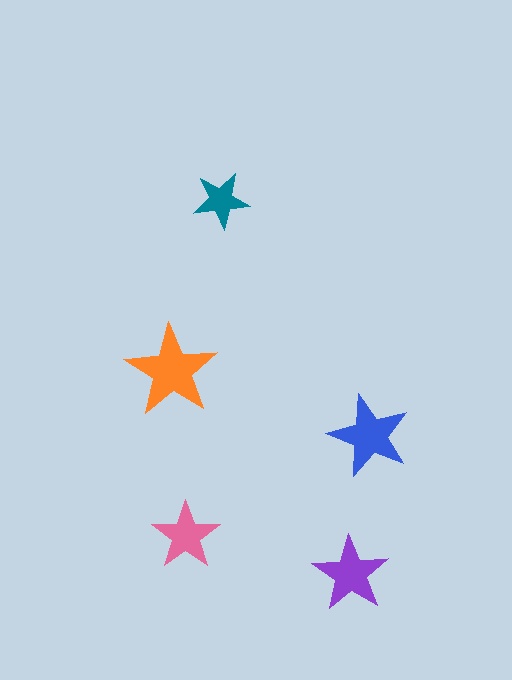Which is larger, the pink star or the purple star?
The purple one.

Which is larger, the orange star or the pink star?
The orange one.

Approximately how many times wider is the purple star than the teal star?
About 1.5 times wider.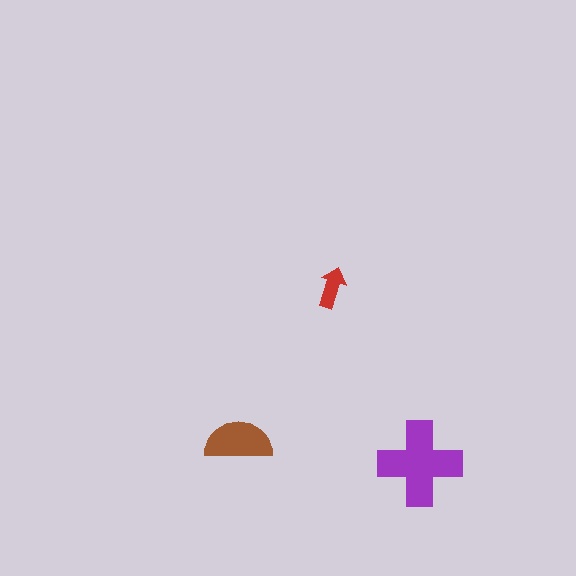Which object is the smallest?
The red arrow.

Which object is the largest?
The purple cross.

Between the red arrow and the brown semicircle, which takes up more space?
The brown semicircle.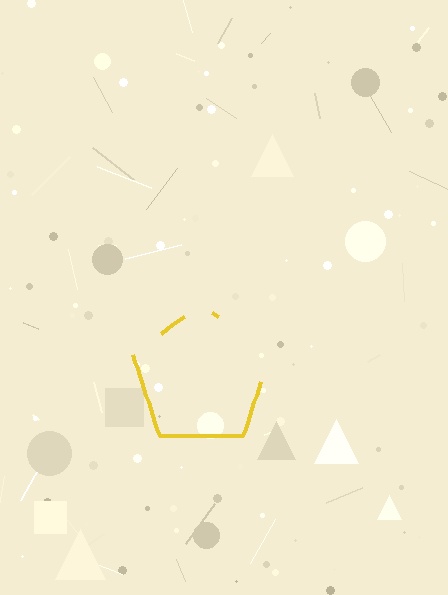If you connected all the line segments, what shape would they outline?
They would outline a pentagon.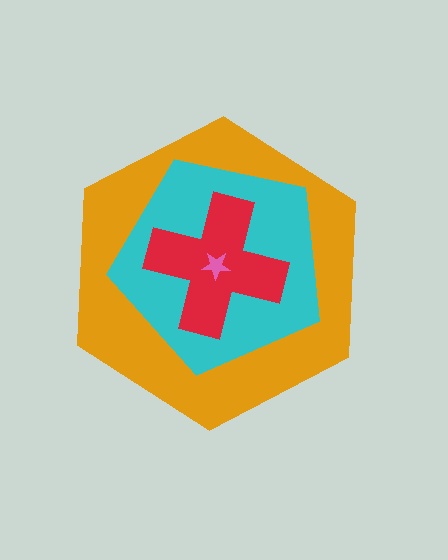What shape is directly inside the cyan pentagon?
The red cross.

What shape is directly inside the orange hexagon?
The cyan pentagon.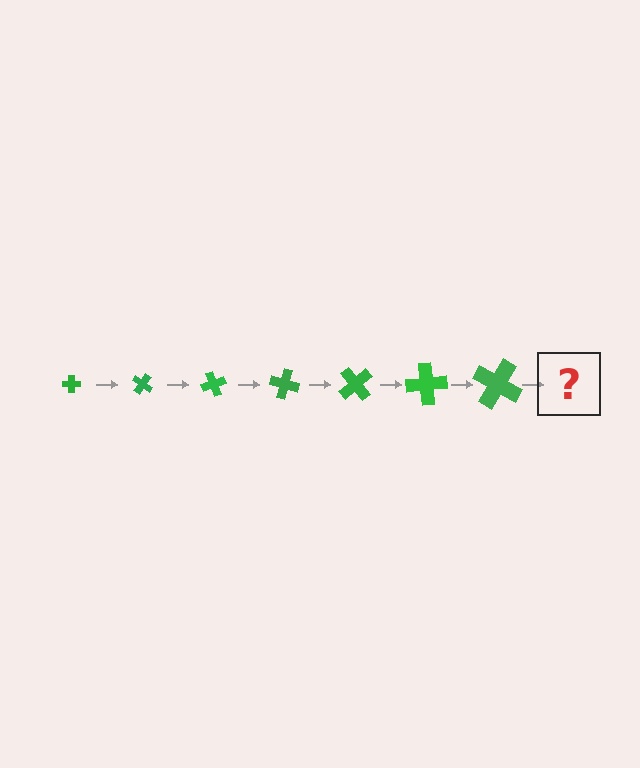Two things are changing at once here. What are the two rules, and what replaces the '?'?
The two rules are that the cross grows larger each step and it rotates 35 degrees each step. The '?' should be a cross, larger than the previous one and rotated 245 degrees from the start.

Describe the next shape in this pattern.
It should be a cross, larger than the previous one and rotated 245 degrees from the start.